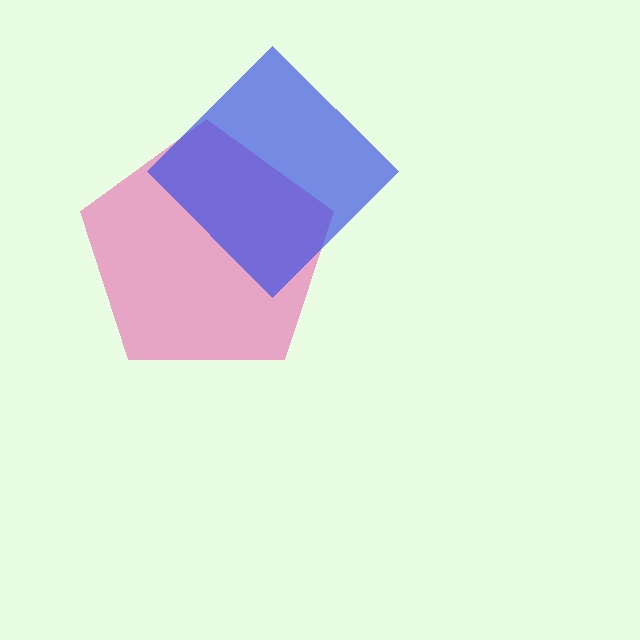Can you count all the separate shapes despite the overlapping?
Yes, there are 2 separate shapes.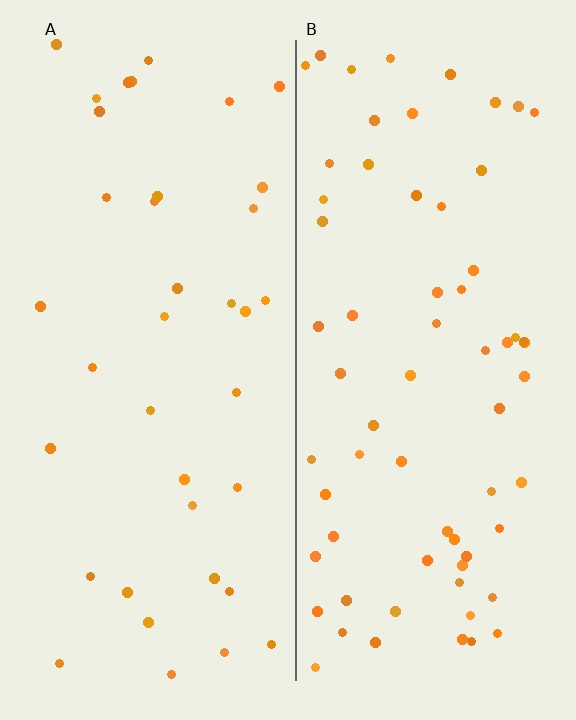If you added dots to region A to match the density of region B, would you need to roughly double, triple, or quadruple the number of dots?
Approximately double.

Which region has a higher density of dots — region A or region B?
B (the right).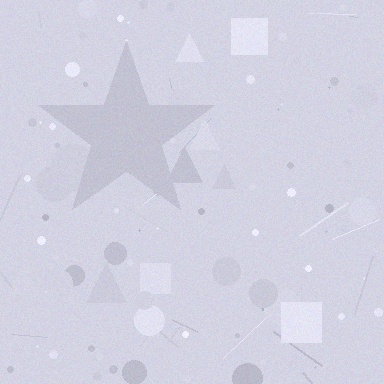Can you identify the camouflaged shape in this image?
The camouflaged shape is a star.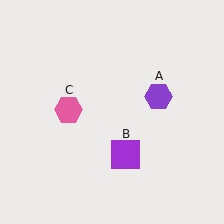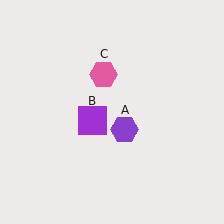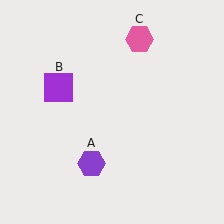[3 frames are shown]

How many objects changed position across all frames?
3 objects changed position: purple hexagon (object A), purple square (object B), pink hexagon (object C).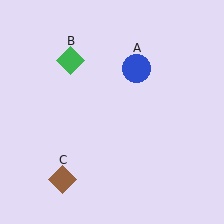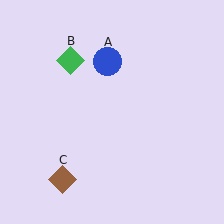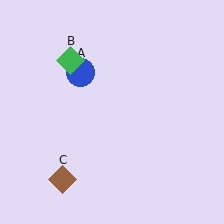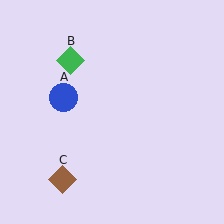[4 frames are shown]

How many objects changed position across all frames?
1 object changed position: blue circle (object A).